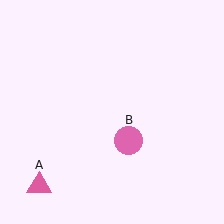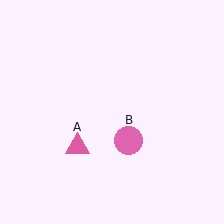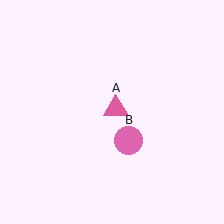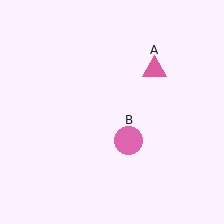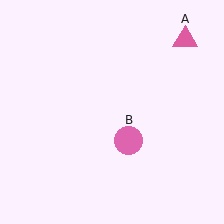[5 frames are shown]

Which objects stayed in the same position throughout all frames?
Pink circle (object B) remained stationary.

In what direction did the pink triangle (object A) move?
The pink triangle (object A) moved up and to the right.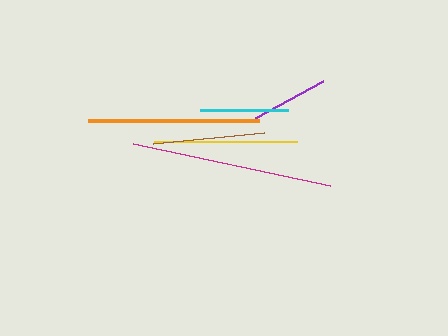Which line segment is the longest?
The magenta line is the longest at approximately 201 pixels.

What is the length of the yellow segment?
The yellow segment is approximately 143 pixels long.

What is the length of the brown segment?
The brown segment is approximately 111 pixels long.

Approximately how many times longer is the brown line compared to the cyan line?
The brown line is approximately 1.3 times the length of the cyan line.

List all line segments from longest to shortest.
From longest to shortest: magenta, orange, yellow, brown, cyan, purple.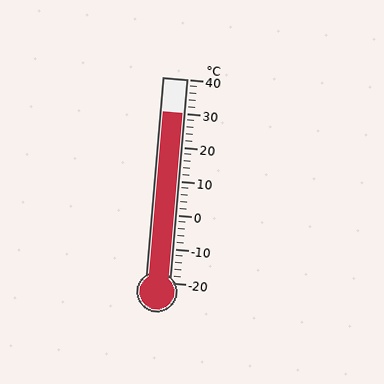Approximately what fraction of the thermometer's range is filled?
The thermometer is filled to approximately 85% of its range.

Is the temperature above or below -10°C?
The temperature is above -10°C.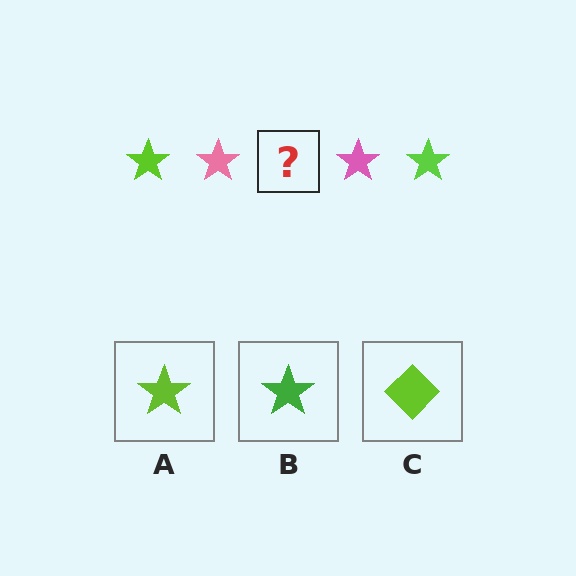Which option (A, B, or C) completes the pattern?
A.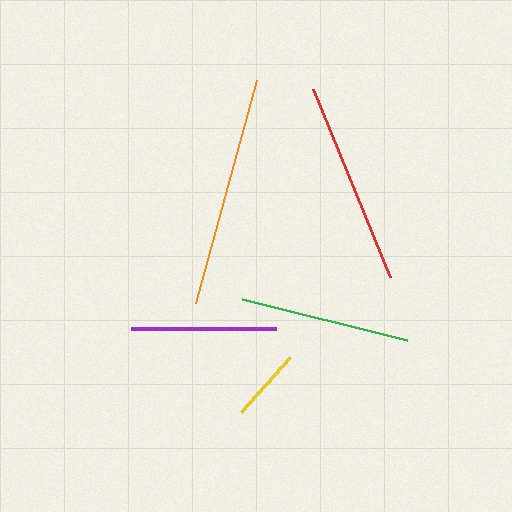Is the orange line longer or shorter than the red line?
The orange line is longer than the red line.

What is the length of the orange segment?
The orange segment is approximately 232 pixels long.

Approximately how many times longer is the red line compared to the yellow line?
The red line is approximately 2.8 times the length of the yellow line.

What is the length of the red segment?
The red segment is approximately 203 pixels long.